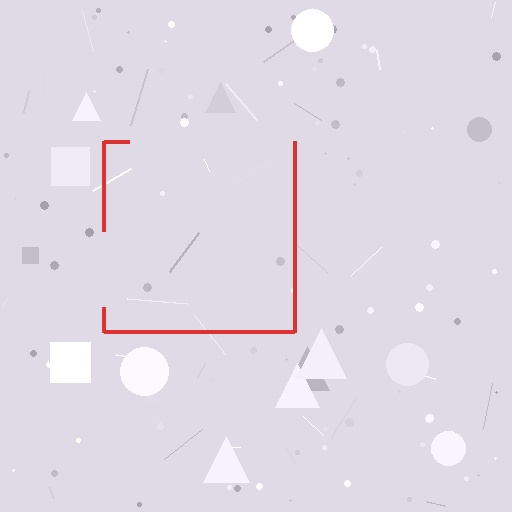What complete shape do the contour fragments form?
The contour fragments form a square.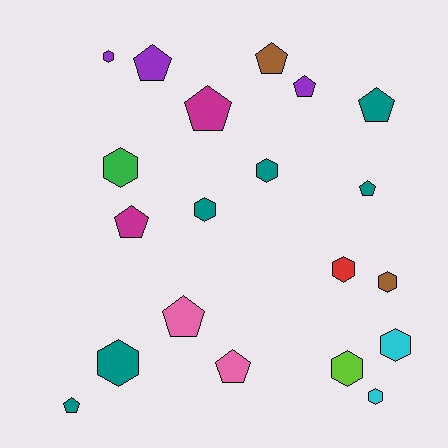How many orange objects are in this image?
There are no orange objects.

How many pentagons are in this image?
There are 10 pentagons.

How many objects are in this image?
There are 20 objects.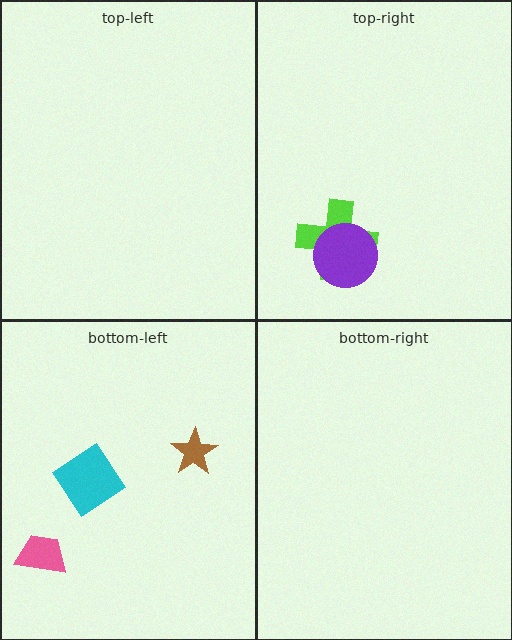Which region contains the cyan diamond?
The bottom-left region.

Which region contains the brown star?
The bottom-left region.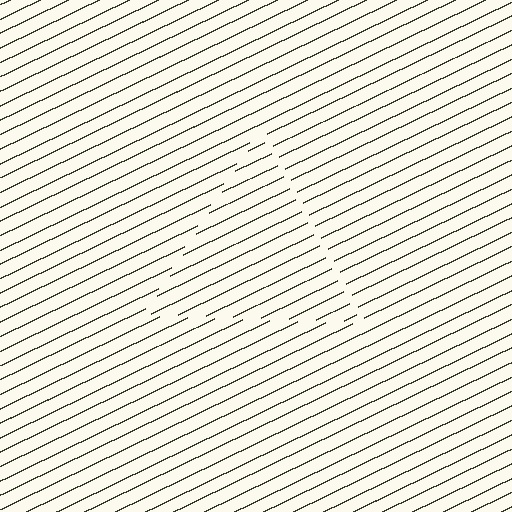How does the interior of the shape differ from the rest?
The interior of the shape contains the same grating, shifted by half a period — the contour is defined by the phase discontinuity where line-ends from the inner and outer gratings abut.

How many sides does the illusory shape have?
3 sides — the line-ends trace a triangle.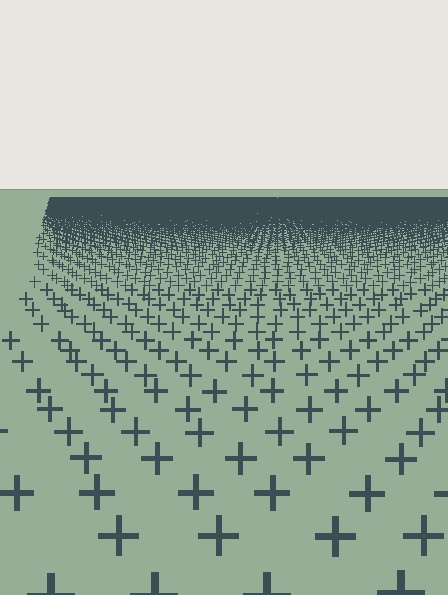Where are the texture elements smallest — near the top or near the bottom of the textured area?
Near the top.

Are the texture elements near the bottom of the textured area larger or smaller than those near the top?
Larger. Near the bottom, elements are closer to the viewer and appear at a bigger on-screen size.